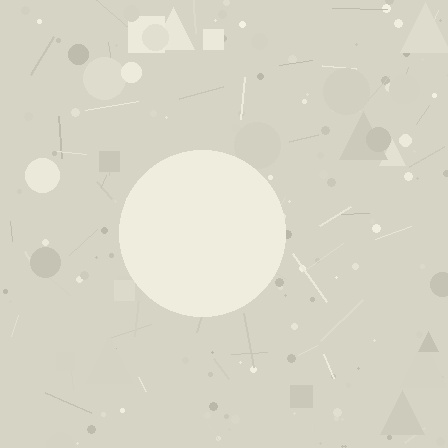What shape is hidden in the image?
A circle is hidden in the image.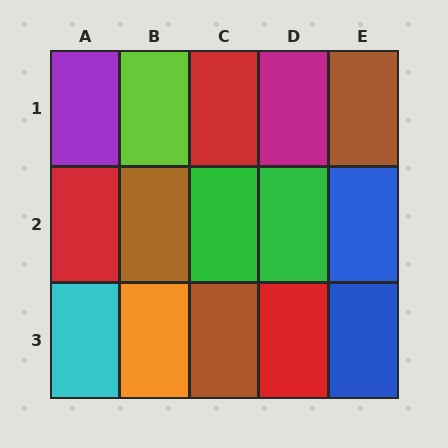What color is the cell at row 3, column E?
Blue.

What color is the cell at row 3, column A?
Cyan.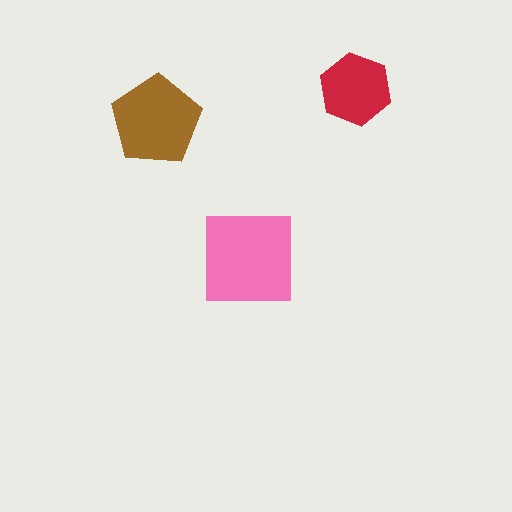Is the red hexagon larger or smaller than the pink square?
Smaller.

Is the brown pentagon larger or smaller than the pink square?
Smaller.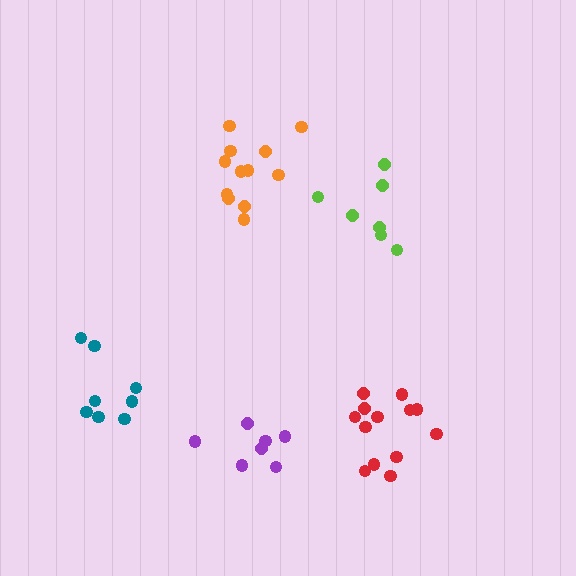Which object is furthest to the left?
The teal cluster is leftmost.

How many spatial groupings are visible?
There are 5 spatial groupings.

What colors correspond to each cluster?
The clusters are colored: lime, red, purple, teal, orange.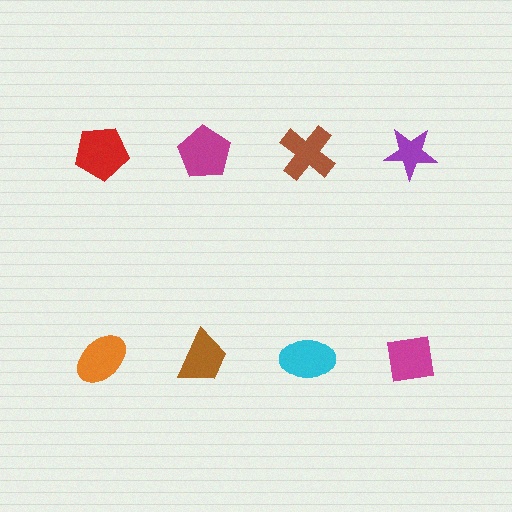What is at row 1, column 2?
A magenta pentagon.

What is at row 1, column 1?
A red pentagon.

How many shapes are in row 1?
4 shapes.